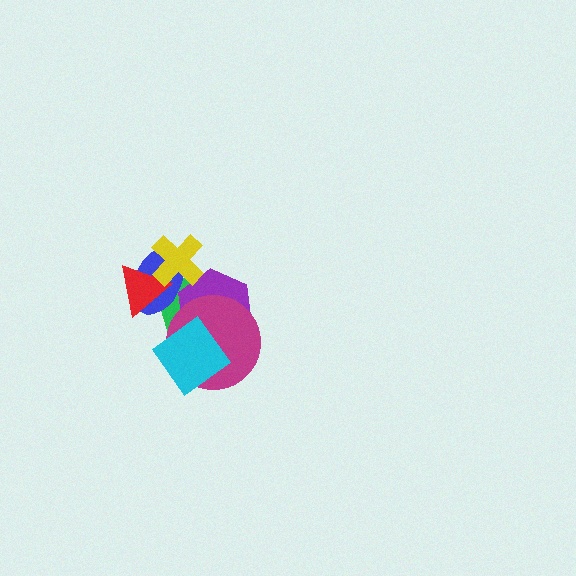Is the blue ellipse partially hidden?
Yes, it is partially covered by another shape.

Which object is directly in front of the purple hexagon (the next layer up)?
The magenta circle is directly in front of the purple hexagon.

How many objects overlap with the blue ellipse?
4 objects overlap with the blue ellipse.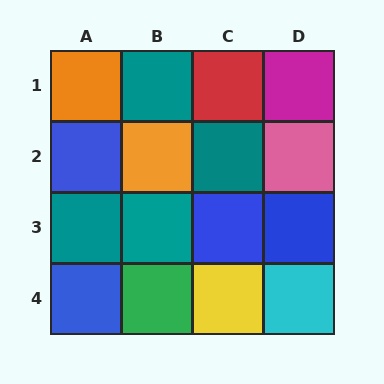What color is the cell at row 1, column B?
Teal.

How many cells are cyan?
1 cell is cyan.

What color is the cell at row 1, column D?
Magenta.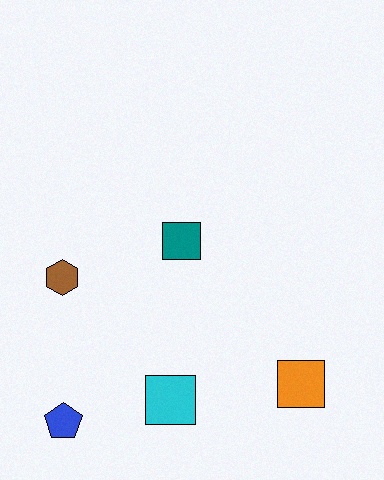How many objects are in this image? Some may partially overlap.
There are 5 objects.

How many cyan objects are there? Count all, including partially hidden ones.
There is 1 cyan object.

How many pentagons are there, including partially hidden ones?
There is 1 pentagon.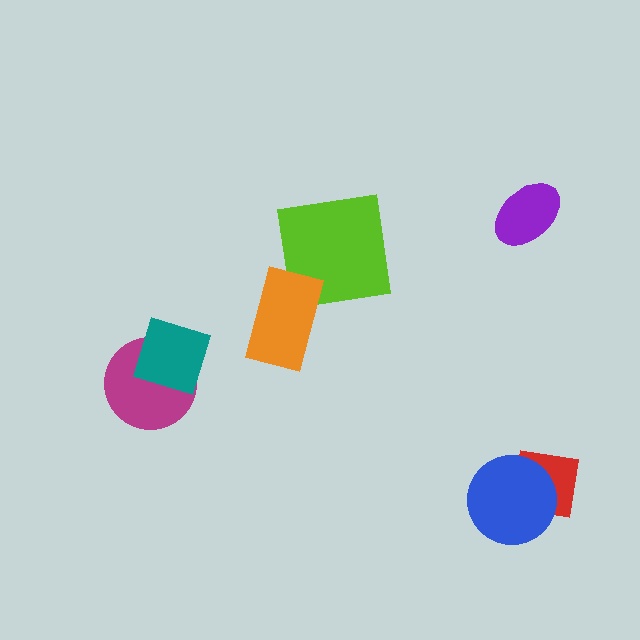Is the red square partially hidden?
Yes, it is partially covered by another shape.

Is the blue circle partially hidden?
No, no other shape covers it.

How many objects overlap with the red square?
1 object overlaps with the red square.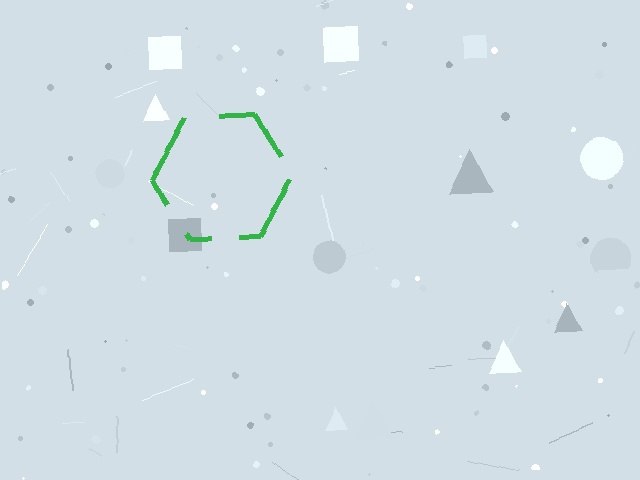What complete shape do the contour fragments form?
The contour fragments form a hexagon.